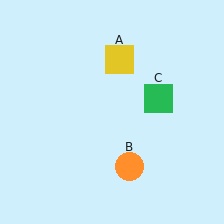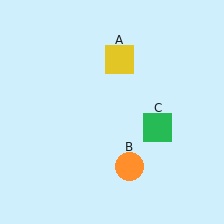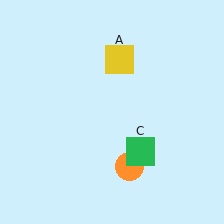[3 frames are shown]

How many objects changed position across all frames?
1 object changed position: green square (object C).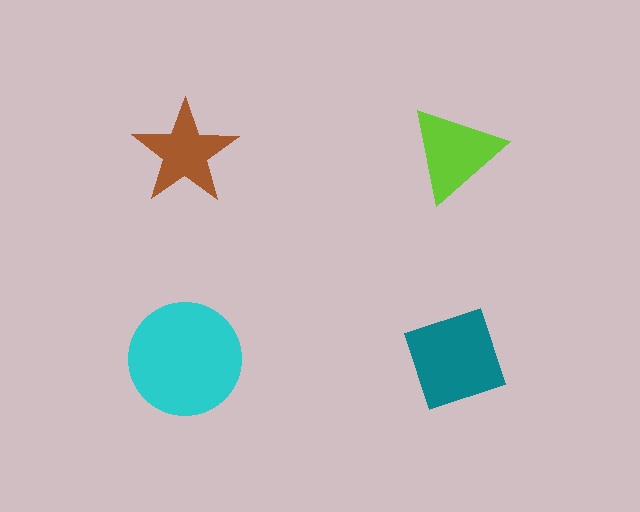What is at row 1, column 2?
A lime triangle.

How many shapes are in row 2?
2 shapes.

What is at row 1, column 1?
A brown star.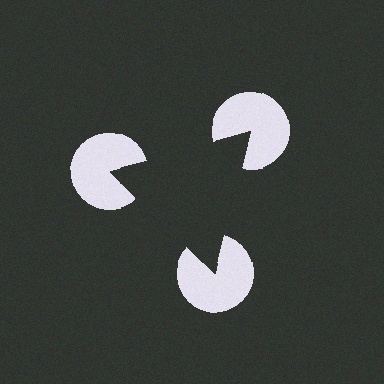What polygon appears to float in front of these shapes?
An illusory triangle — its edges are inferred from the aligned wedge cuts in the pac-man discs, not physically drawn.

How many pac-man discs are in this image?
There are 3 — one at each vertex of the illusory triangle.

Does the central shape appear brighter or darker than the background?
It typically appears slightly darker than the background, even though no actual brightness change is drawn.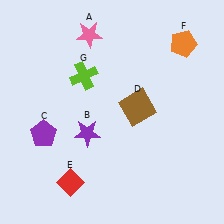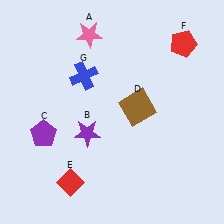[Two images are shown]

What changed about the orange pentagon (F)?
In Image 1, F is orange. In Image 2, it changed to red.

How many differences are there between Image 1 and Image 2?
There are 2 differences between the two images.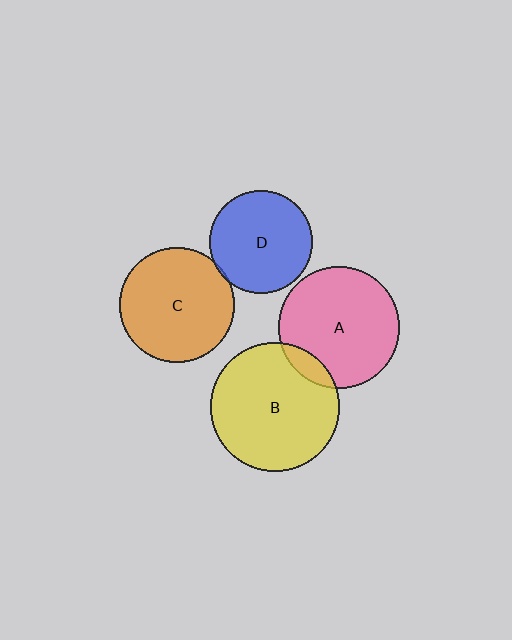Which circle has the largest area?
Circle B (yellow).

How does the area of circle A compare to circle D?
Approximately 1.4 times.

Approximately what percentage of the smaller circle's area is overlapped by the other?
Approximately 5%.